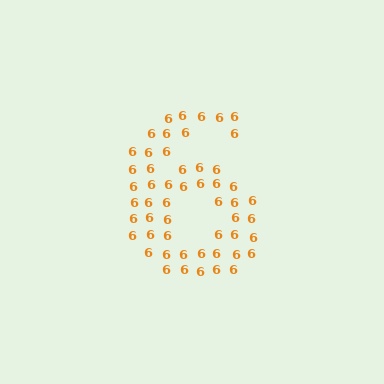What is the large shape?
The large shape is the digit 6.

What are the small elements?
The small elements are digit 6's.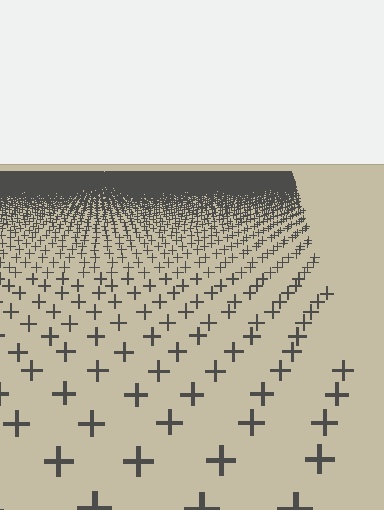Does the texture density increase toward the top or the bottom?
Density increases toward the top.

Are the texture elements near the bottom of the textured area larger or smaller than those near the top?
Larger. Near the bottom, elements are closer to the viewer and appear at a bigger on-screen size.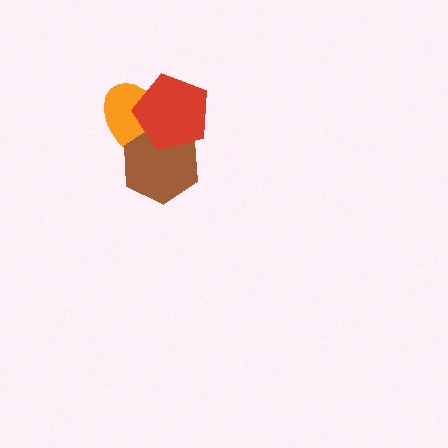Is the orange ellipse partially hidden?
Yes, it is partially covered by another shape.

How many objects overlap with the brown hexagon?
2 objects overlap with the brown hexagon.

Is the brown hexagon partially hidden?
Yes, it is partially covered by another shape.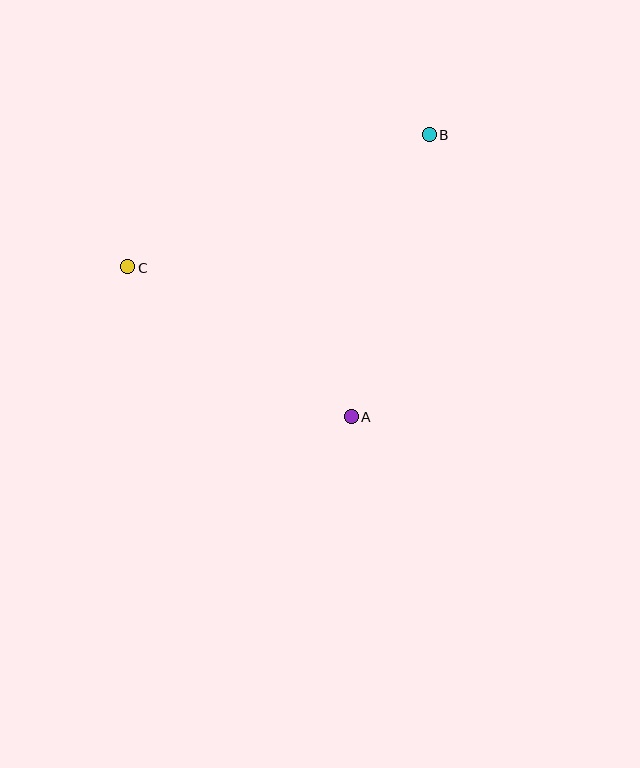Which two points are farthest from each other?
Points B and C are farthest from each other.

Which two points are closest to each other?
Points A and C are closest to each other.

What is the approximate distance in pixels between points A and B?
The distance between A and B is approximately 293 pixels.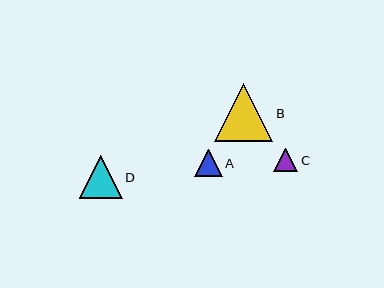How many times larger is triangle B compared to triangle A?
Triangle B is approximately 2.1 times the size of triangle A.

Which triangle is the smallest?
Triangle C is the smallest with a size of approximately 24 pixels.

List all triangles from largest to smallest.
From largest to smallest: B, D, A, C.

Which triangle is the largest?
Triangle B is the largest with a size of approximately 58 pixels.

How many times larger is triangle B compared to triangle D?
Triangle B is approximately 1.3 times the size of triangle D.